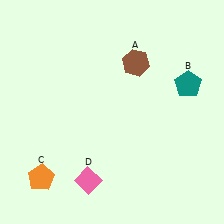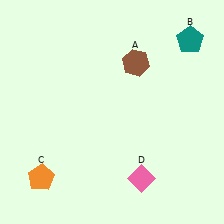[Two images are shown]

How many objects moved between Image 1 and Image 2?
2 objects moved between the two images.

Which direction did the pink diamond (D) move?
The pink diamond (D) moved right.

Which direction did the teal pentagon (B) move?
The teal pentagon (B) moved up.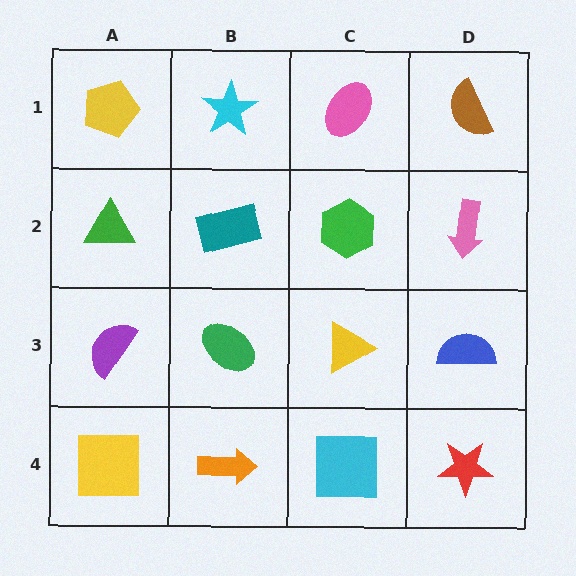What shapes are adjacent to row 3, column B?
A teal rectangle (row 2, column B), an orange arrow (row 4, column B), a purple semicircle (row 3, column A), a yellow triangle (row 3, column C).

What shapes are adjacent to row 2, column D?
A brown semicircle (row 1, column D), a blue semicircle (row 3, column D), a green hexagon (row 2, column C).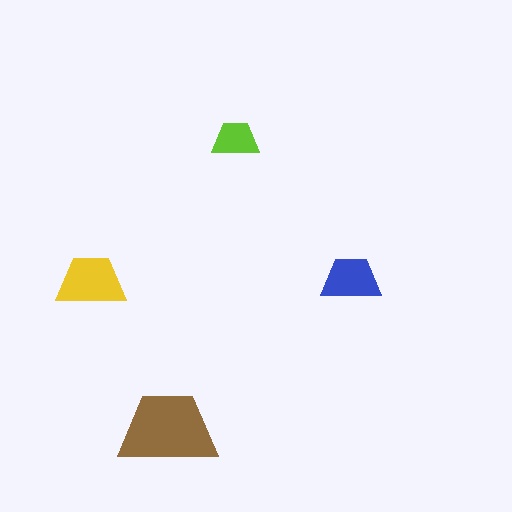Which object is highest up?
The lime trapezoid is topmost.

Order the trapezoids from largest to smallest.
the brown one, the yellow one, the blue one, the lime one.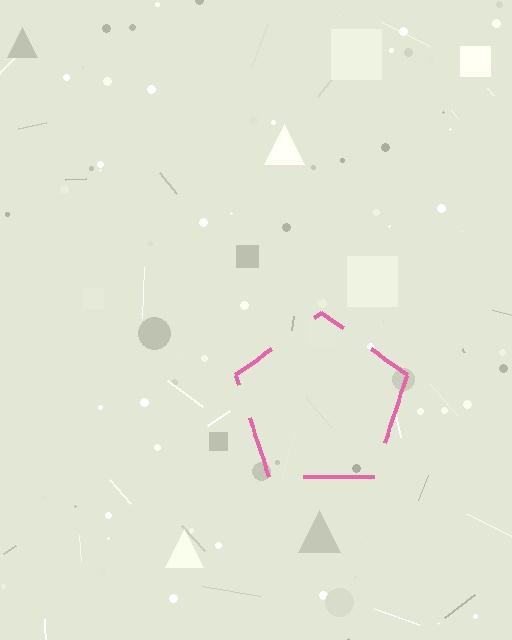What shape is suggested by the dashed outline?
The dashed outline suggests a pentagon.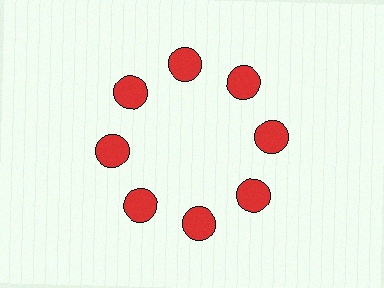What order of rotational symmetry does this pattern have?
This pattern has 8-fold rotational symmetry.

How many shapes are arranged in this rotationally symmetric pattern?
There are 8 shapes, arranged in 8 groups of 1.